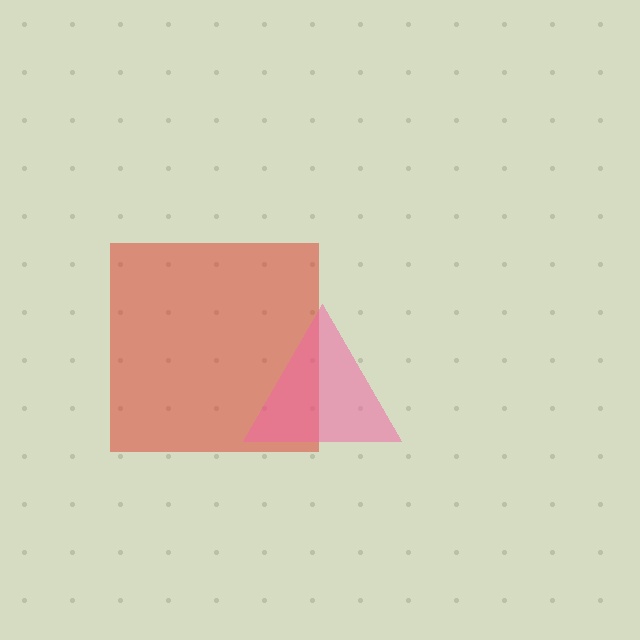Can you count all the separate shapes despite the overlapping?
Yes, there are 2 separate shapes.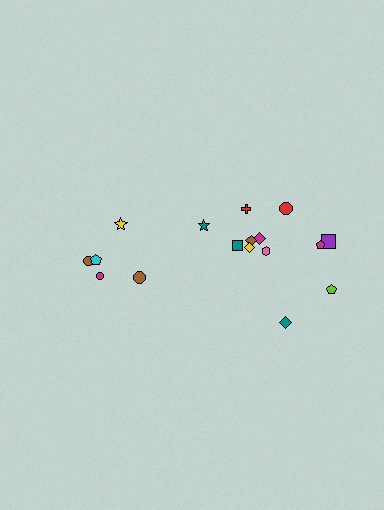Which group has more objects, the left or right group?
The right group.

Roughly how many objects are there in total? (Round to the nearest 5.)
Roughly 15 objects in total.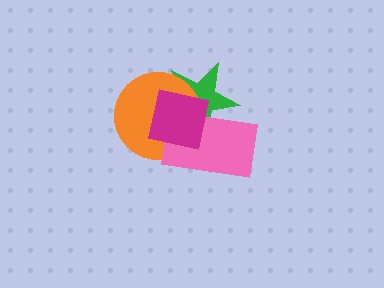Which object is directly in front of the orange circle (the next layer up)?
The pink rectangle is directly in front of the orange circle.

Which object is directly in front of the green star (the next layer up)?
The orange circle is directly in front of the green star.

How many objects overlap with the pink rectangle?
3 objects overlap with the pink rectangle.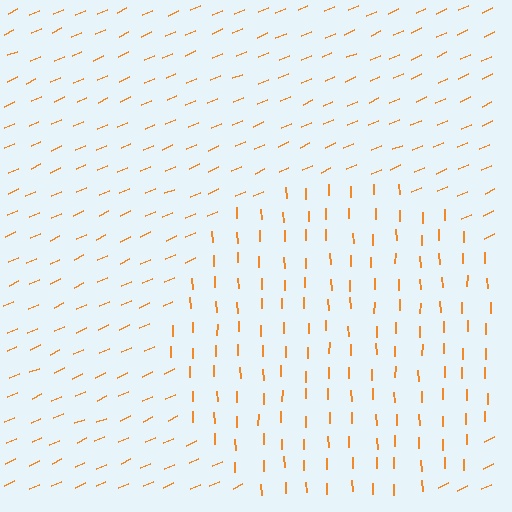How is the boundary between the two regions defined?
The boundary is defined purely by a change in line orientation (approximately 68 degrees difference). All lines are the same color and thickness.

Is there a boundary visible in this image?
Yes, there is a texture boundary formed by a change in line orientation.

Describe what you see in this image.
The image is filled with small orange line segments. A circle region in the image has lines oriented differently from the surrounding lines, creating a visible texture boundary.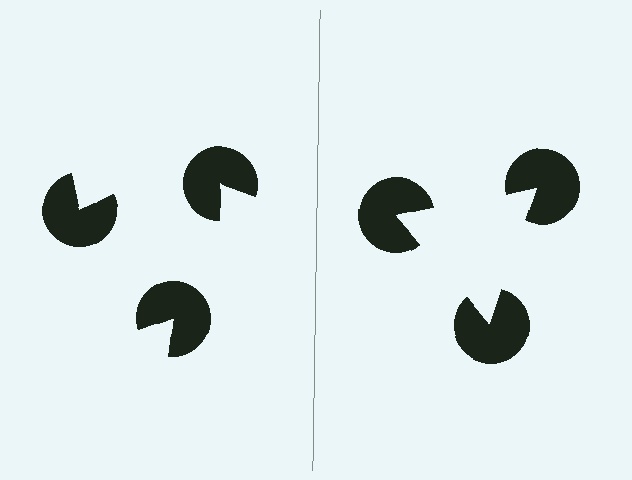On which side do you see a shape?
An illusory triangle appears on the right side. On the left side the wedge cuts are rotated, so no coherent shape forms.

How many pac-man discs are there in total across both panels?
6 — 3 on each side.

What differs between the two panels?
The pac-man discs are positioned identically on both sides; only the wedge orientations differ. On the right they align to a triangle; on the left they are misaligned.